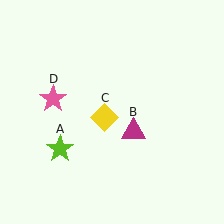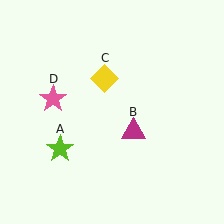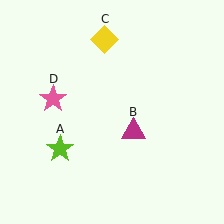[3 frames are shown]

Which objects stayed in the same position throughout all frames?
Lime star (object A) and magenta triangle (object B) and pink star (object D) remained stationary.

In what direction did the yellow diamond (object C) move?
The yellow diamond (object C) moved up.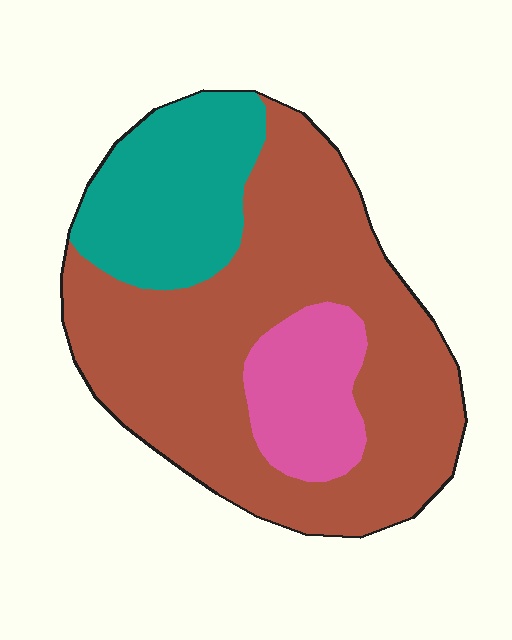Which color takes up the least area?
Pink, at roughly 15%.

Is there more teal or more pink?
Teal.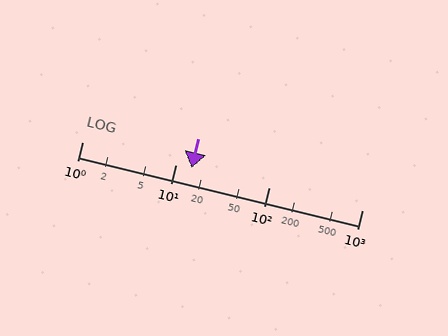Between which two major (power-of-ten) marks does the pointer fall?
The pointer is between 10 and 100.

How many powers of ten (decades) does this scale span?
The scale spans 3 decades, from 1 to 1000.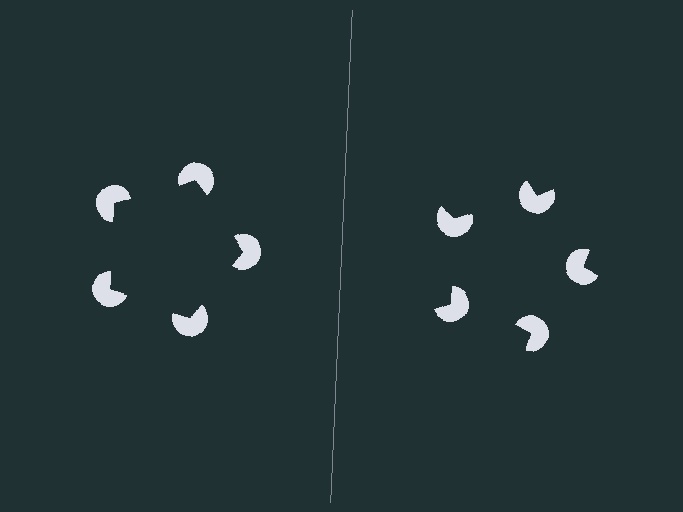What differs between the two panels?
The pac-man discs are positioned identically on both sides; only the wedge orientations differ. On the left they align to a pentagon; on the right they are misaligned.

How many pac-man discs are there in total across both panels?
10 — 5 on each side.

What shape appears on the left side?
An illusory pentagon.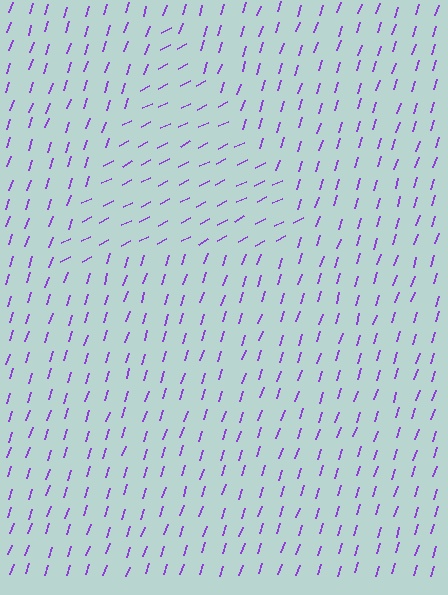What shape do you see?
I see a triangle.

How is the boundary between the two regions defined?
The boundary is defined purely by a change in line orientation (approximately 45 degrees difference). All lines are the same color and thickness.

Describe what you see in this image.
The image is filled with small purple line segments. A triangle region in the image has lines oriented differently from the surrounding lines, creating a visible texture boundary.